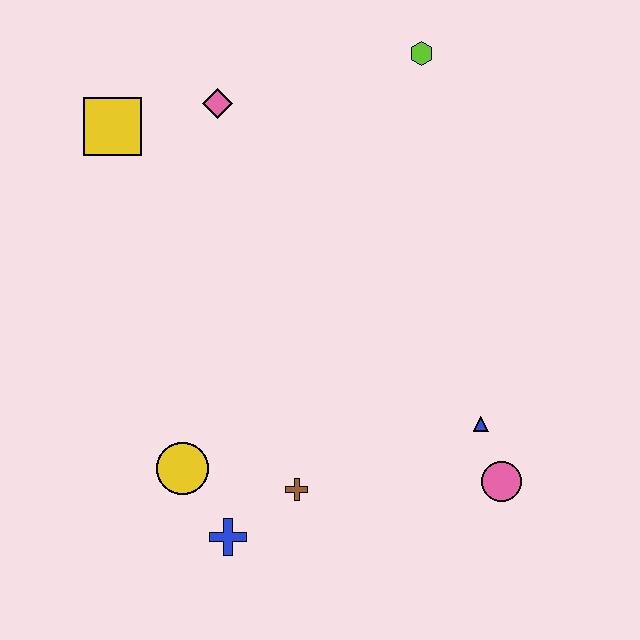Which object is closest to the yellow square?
The pink diamond is closest to the yellow square.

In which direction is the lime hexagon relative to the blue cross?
The lime hexagon is above the blue cross.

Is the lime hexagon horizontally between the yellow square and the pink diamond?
No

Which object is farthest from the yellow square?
The pink circle is farthest from the yellow square.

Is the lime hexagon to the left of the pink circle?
Yes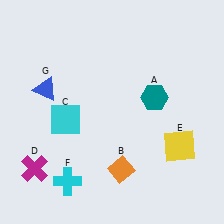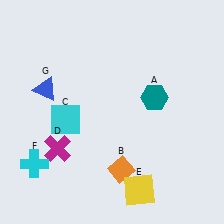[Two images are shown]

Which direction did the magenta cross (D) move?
The magenta cross (D) moved right.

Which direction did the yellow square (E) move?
The yellow square (E) moved down.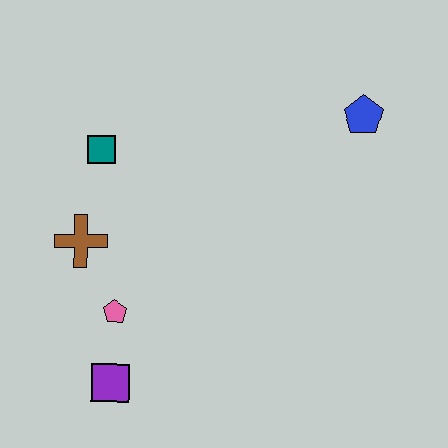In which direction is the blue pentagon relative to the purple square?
The blue pentagon is above the purple square.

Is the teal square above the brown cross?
Yes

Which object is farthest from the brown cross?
The blue pentagon is farthest from the brown cross.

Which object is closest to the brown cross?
The pink pentagon is closest to the brown cross.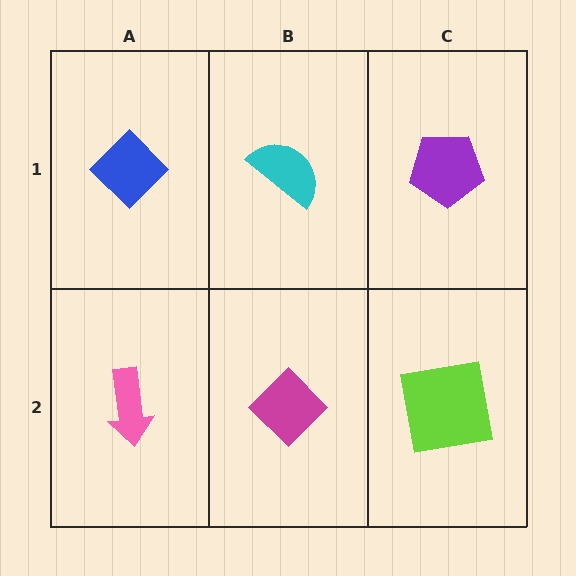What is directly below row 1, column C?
A lime square.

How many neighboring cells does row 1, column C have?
2.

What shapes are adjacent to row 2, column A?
A blue diamond (row 1, column A), a magenta diamond (row 2, column B).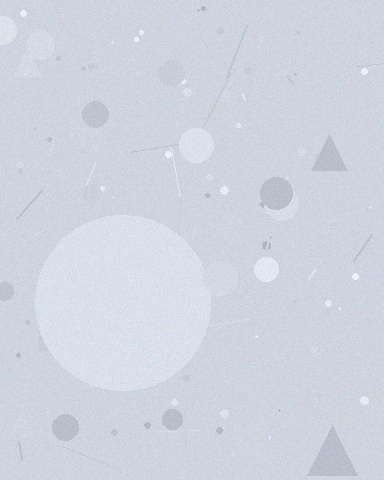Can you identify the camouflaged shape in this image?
The camouflaged shape is a circle.